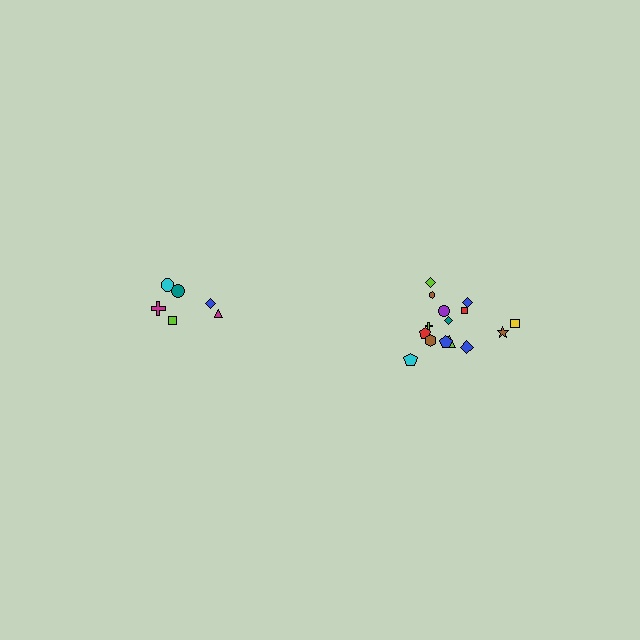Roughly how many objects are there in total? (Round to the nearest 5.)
Roughly 20 objects in total.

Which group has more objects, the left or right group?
The right group.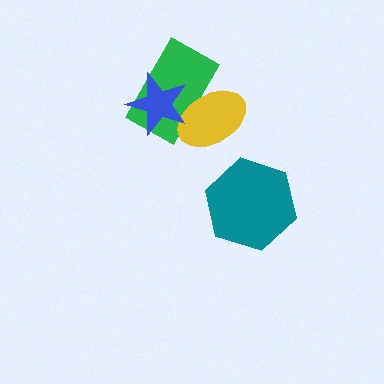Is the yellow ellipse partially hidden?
Yes, it is partially covered by another shape.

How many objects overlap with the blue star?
2 objects overlap with the blue star.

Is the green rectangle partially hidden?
Yes, it is partially covered by another shape.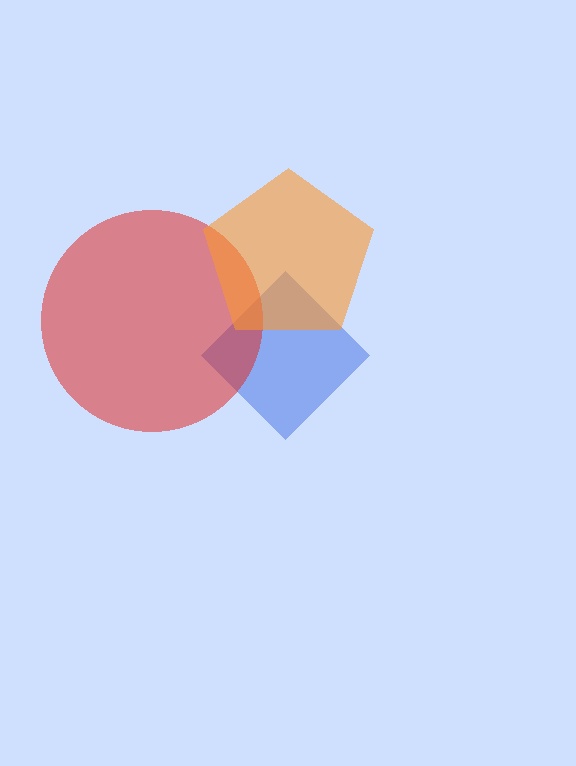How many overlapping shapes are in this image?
There are 3 overlapping shapes in the image.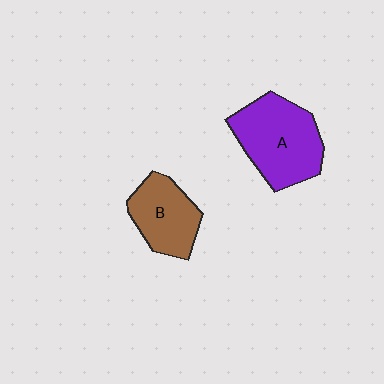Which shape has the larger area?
Shape A (purple).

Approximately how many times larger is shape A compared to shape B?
Approximately 1.4 times.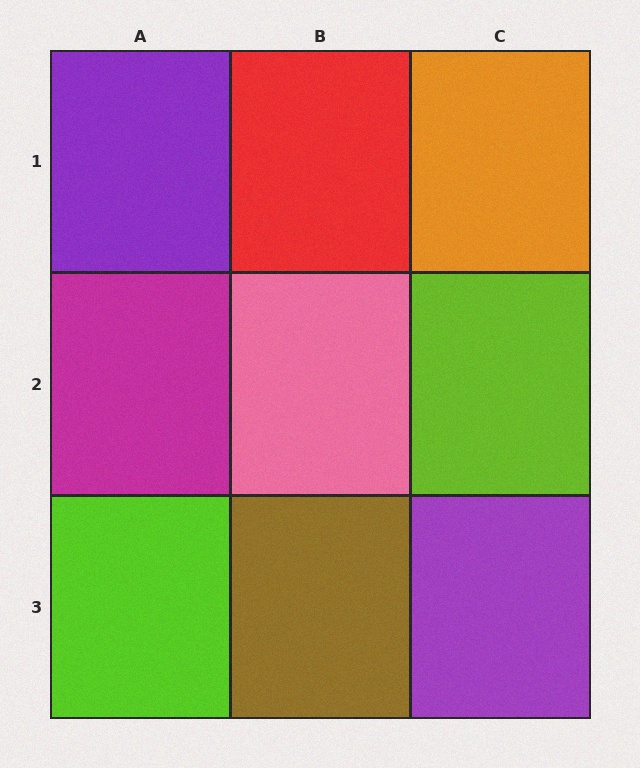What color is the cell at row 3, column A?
Lime.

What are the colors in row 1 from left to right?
Purple, red, orange.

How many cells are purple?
2 cells are purple.